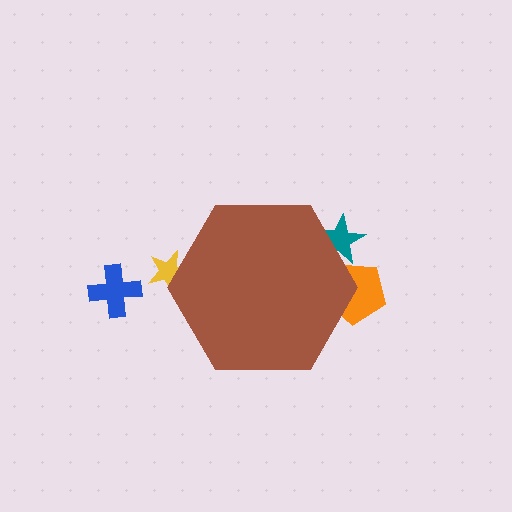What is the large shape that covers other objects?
A brown hexagon.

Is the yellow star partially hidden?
Yes, the yellow star is partially hidden behind the brown hexagon.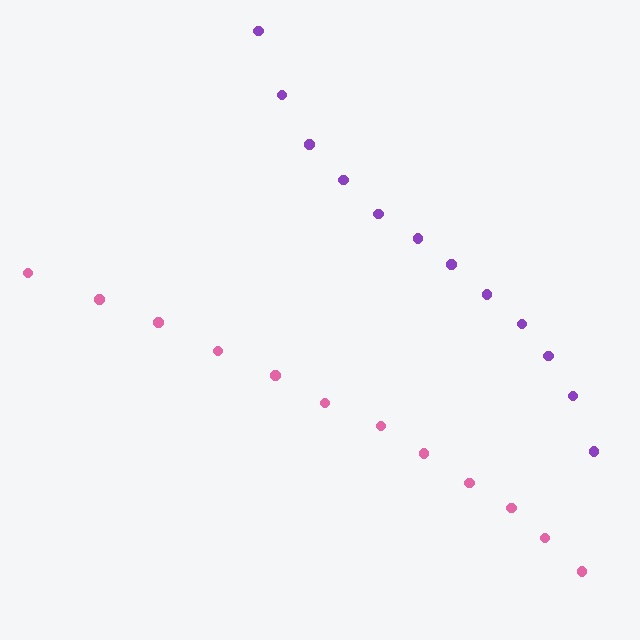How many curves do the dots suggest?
There are 2 distinct paths.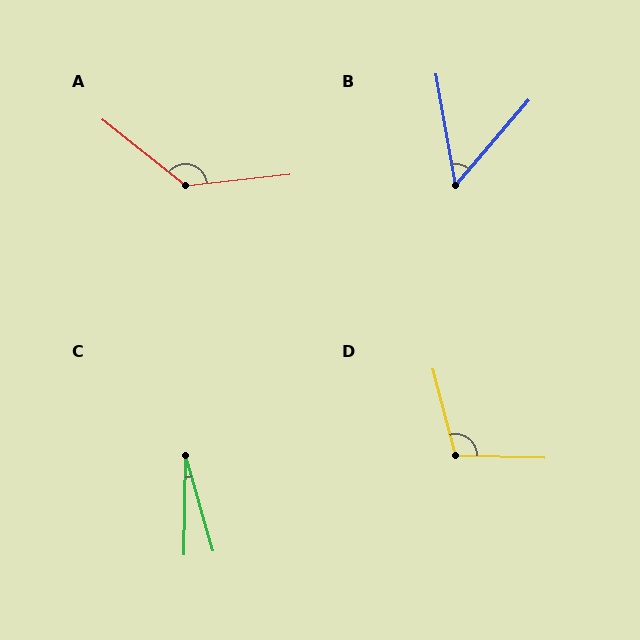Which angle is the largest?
A, at approximately 135 degrees.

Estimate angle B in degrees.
Approximately 50 degrees.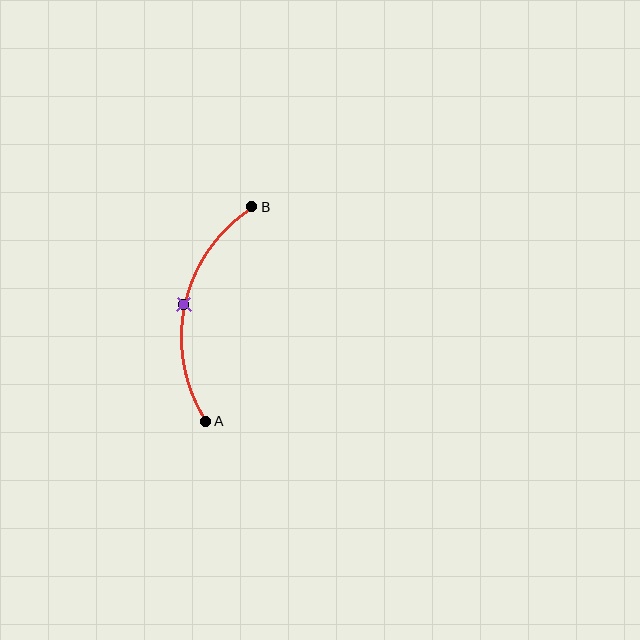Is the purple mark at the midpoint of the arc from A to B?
Yes. The purple mark lies on the arc at equal arc-length from both A and B — it is the arc midpoint.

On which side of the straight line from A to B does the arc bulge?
The arc bulges to the left of the straight line connecting A and B.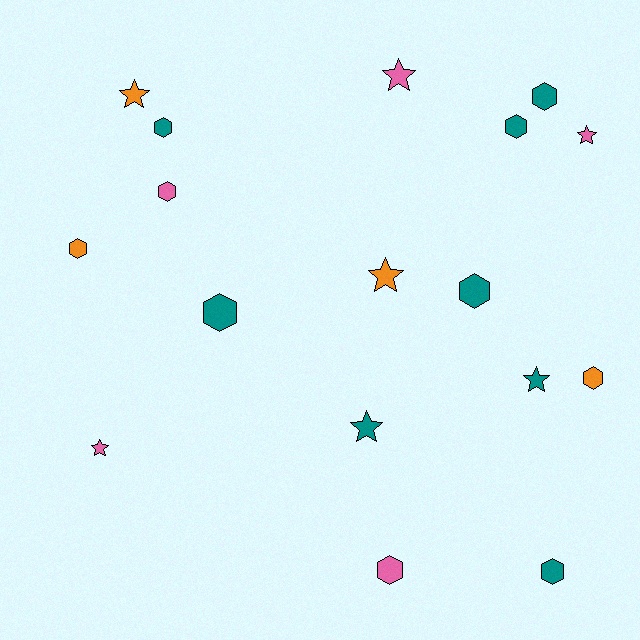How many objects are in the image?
There are 17 objects.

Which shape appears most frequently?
Hexagon, with 10 objects.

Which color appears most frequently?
Teal, with 8 objects.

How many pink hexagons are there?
There are 2 pink hexagons.